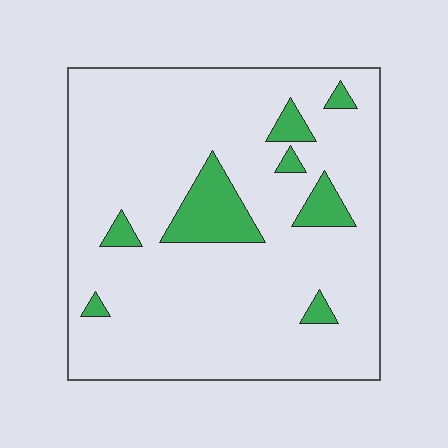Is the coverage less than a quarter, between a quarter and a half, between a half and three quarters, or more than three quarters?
Less than a quarter.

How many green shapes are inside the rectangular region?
8.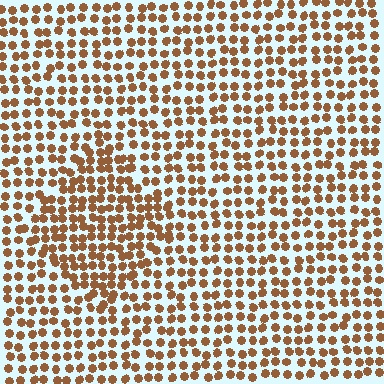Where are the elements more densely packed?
The elements are more densely packed inside the diamond boundary.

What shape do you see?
I see a diamond.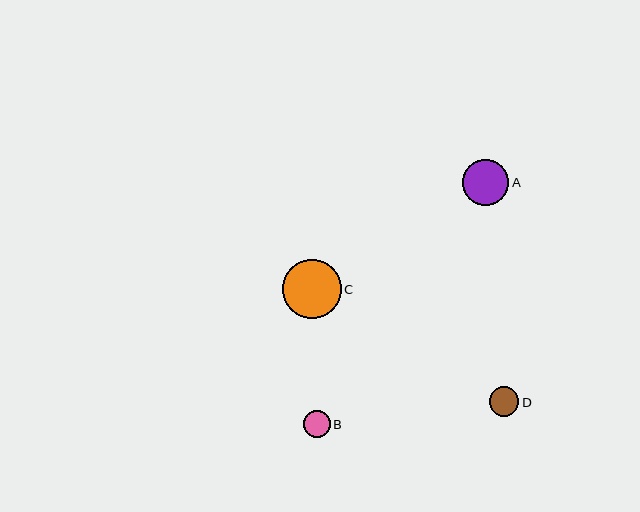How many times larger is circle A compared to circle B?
Circle A is approximately 1.7 times the size of circle B.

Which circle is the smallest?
Circle B is the smallest with a size of approximately 27 pixels.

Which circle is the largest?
Circle C is the largest with a size of approximately 59 pixels.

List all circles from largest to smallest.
From largest to smallest: C, A, D, B.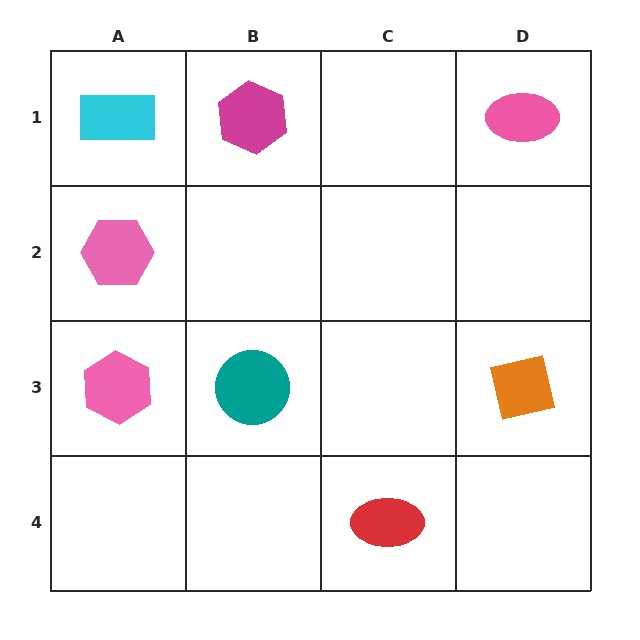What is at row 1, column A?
A cyan rectangle.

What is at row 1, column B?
A magenta hexagon.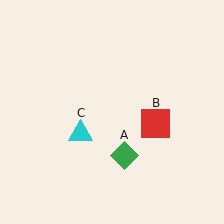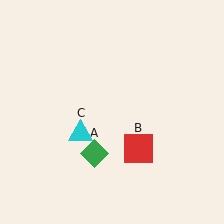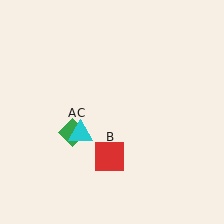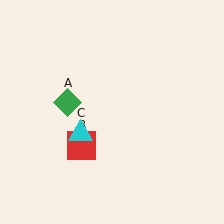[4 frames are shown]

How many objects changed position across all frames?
2 objects changed position: green diamond (object A), red square (object B).